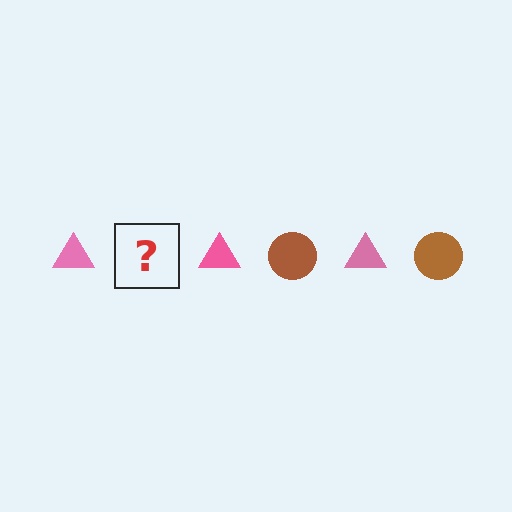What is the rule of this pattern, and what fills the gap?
The rule is that the pattern alternates between pink triangle and brown circle. The gap should be filled with a brown circle.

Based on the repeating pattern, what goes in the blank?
The blank should be a brown circle.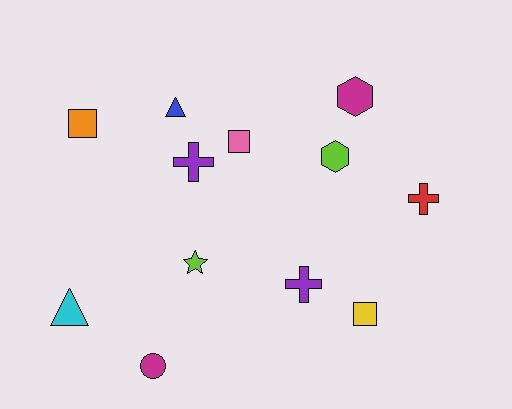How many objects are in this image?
There are 12 objects.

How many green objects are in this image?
There are no green objects.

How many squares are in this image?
There are 3 squares.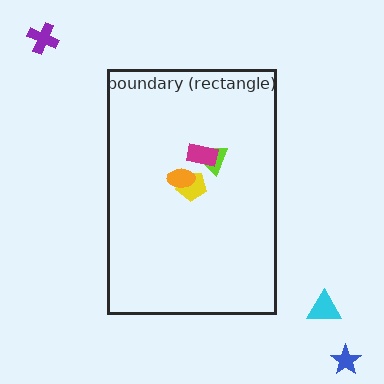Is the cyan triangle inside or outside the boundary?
Outside.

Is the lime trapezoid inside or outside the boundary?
Inside.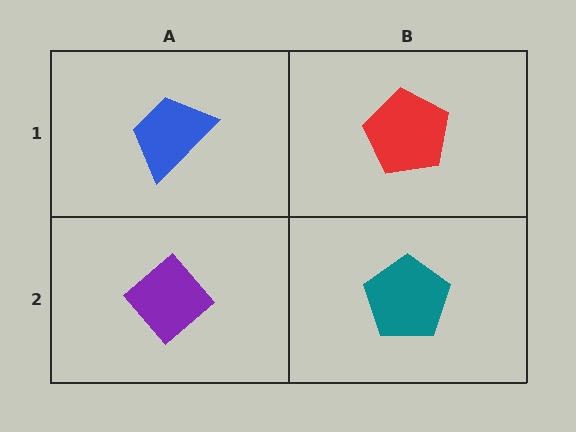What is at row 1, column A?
A blue trapezoid.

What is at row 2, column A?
A purple diamond.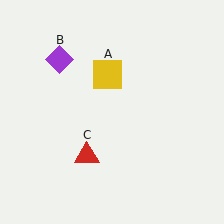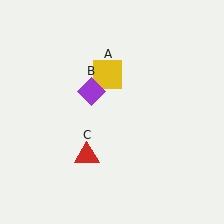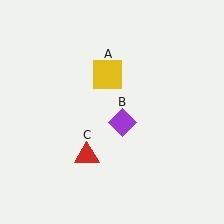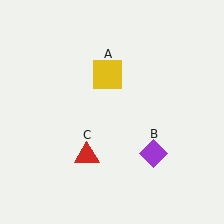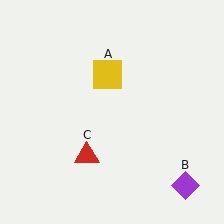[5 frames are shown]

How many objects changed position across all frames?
1 object changed position: purple diamond (object B).